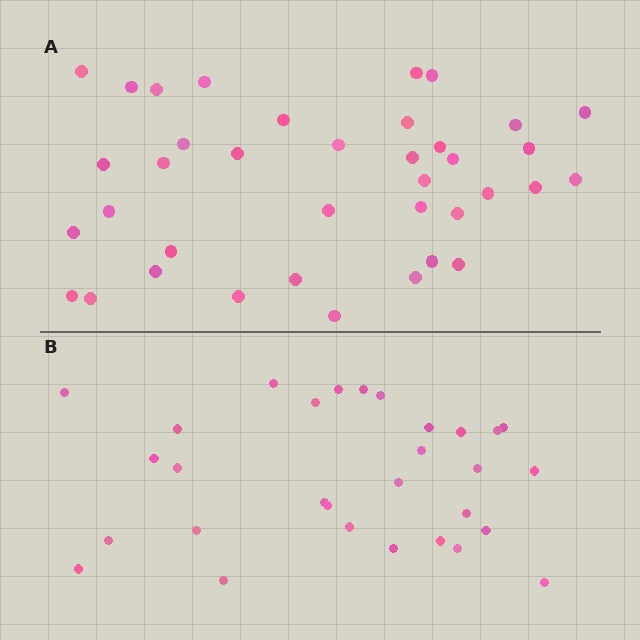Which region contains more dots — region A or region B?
Region A (the top region) has more dots.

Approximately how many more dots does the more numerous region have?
Region A has roughly 8 or so more dots than region B.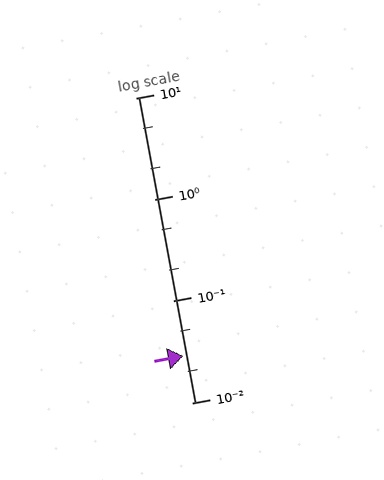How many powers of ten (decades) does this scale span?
The scale spans 3 decades, from 0.01 to 10.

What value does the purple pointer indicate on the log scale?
The pointer indicates approximately 0.029.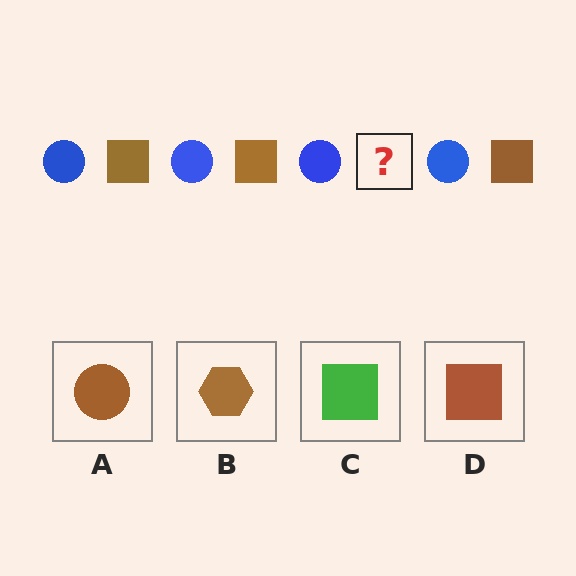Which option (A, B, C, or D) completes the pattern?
D.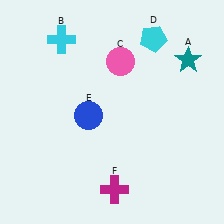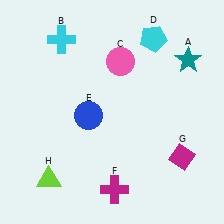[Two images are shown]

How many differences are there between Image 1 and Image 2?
There are 2 differences between the two images.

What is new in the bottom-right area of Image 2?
A magenta diamond (G) was added in the bottom-right area of Image 2.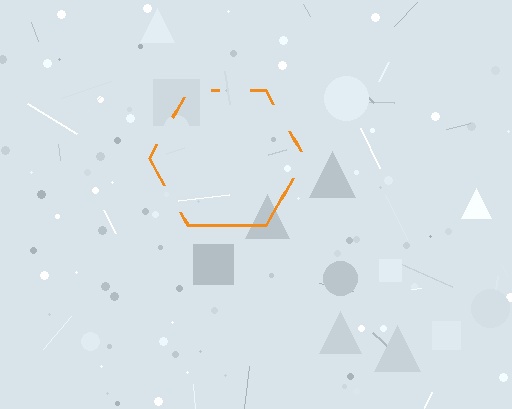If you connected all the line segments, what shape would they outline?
They would outline a hexagon.